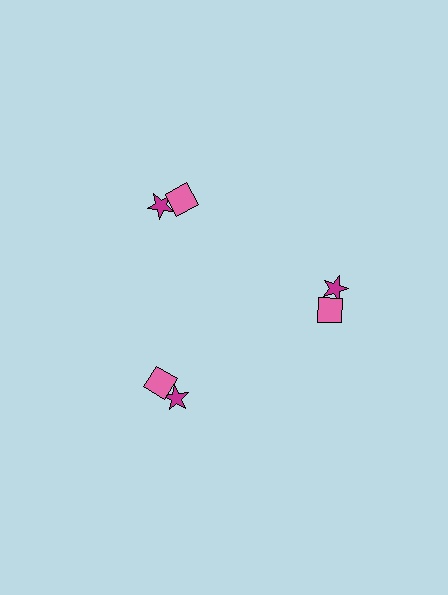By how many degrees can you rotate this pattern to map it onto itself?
The pattern maps onto itself every 120 degrees of rotation.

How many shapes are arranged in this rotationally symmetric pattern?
There are 6 shapes, arranged in 3 groups of 2.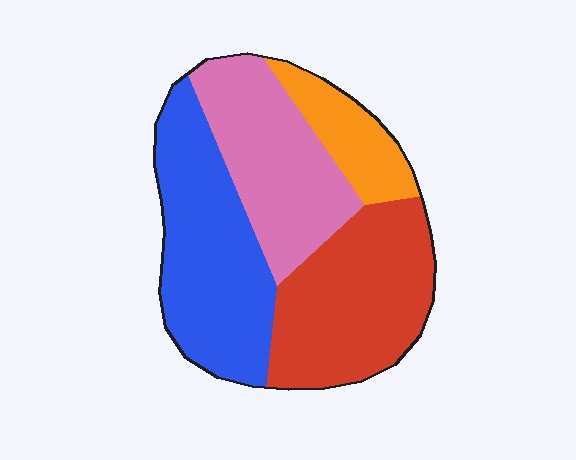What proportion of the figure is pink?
Pink covers about 25% of the figure.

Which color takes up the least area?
Orange, at roughly 10%.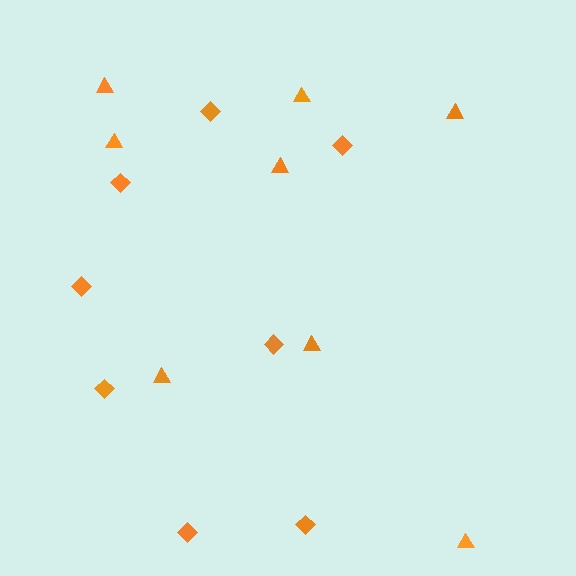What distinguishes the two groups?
There are 2 groups: one group of triangles (8) and one group of diamonds (8).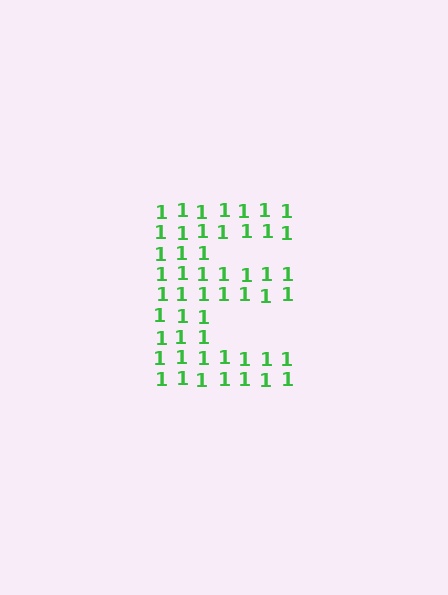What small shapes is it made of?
It is made of small digit 1's.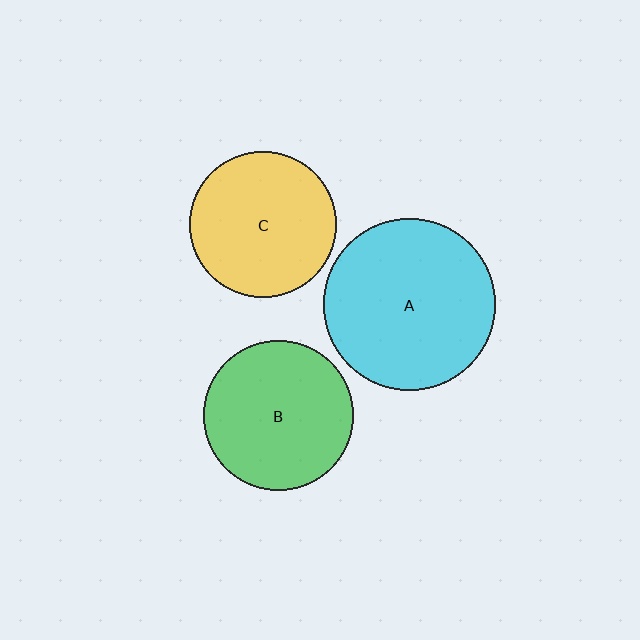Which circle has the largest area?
Circle A (cyan).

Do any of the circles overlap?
No, none of the circles overlap.